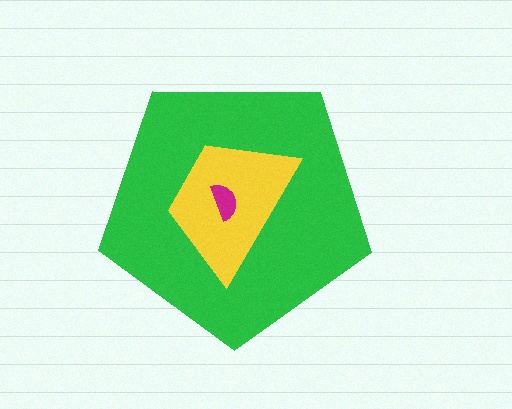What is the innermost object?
The magenta semicircle.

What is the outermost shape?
The green pentagon.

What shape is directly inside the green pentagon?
The yellow trapezoid.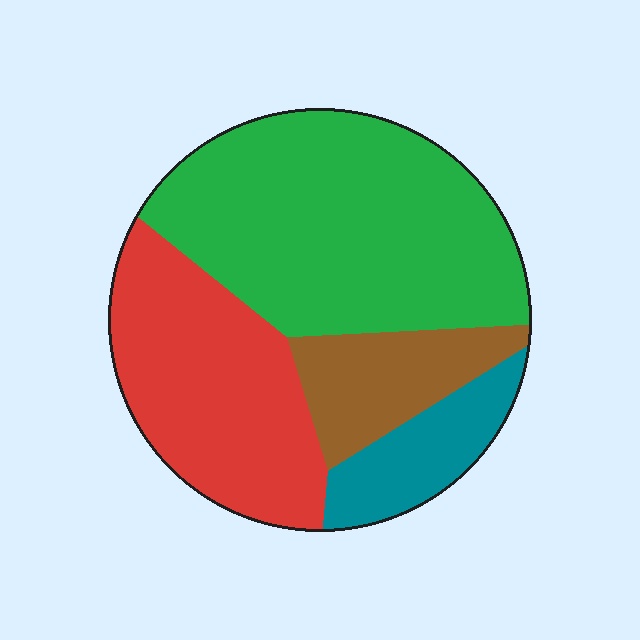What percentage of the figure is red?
Red covers around 30% of the figure.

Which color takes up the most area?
Green, at roughly 45%.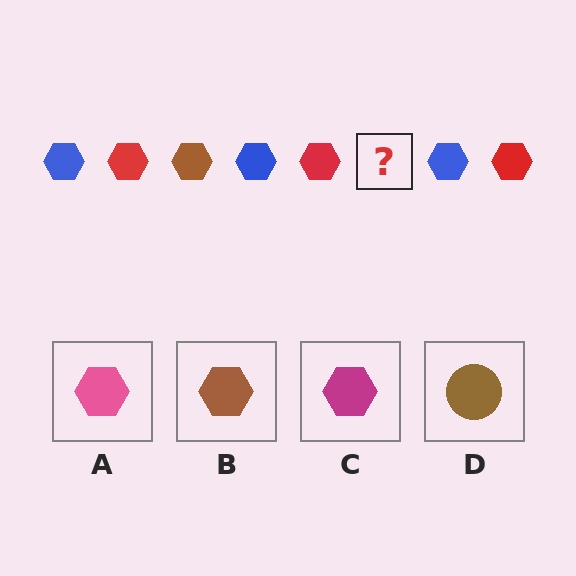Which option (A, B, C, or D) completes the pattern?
B.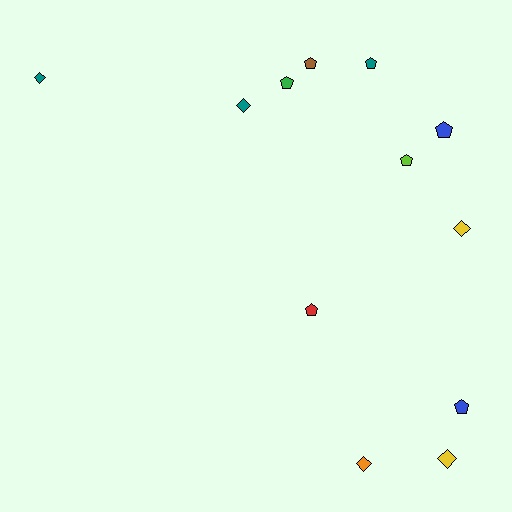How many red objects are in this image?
There is 1 red object.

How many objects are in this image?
There are 12 objects.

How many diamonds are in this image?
There are 5 diamonds.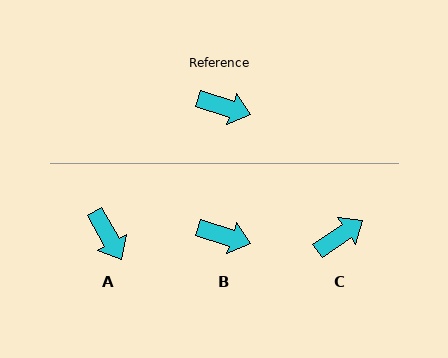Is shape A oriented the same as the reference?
No, it is off by about 43 degrees.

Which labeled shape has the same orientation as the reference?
B.